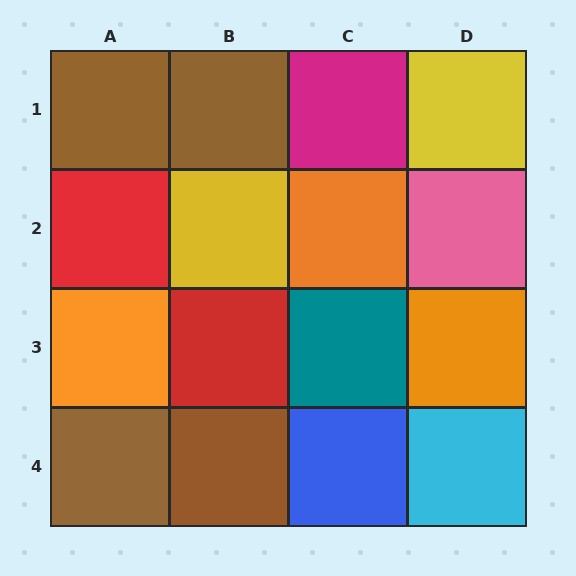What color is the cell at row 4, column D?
Cyan.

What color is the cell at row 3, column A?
Orange.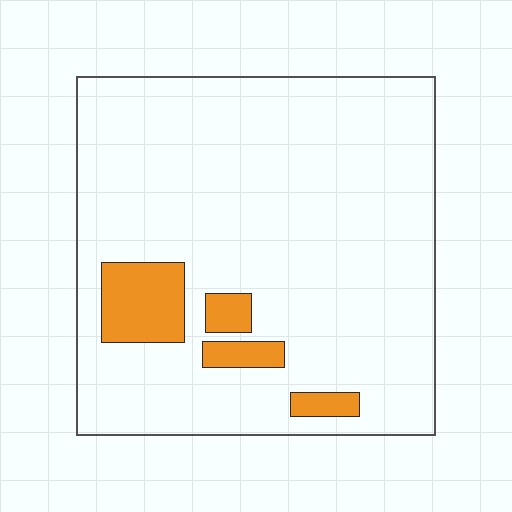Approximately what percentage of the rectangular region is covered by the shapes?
Approximately 10%.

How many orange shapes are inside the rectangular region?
4.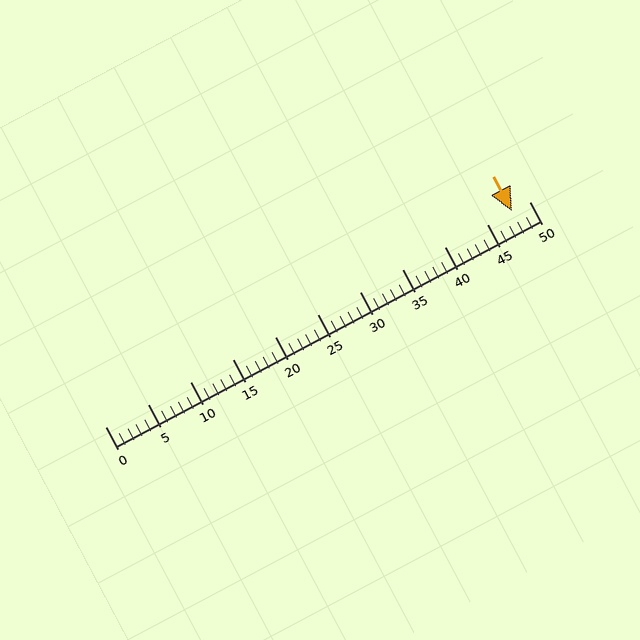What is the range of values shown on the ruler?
The ruler shows values from 0 to 50.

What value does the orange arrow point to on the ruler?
The orange arrow points to approximately 48.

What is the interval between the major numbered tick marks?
The major tick marks are spaced 5 units apart.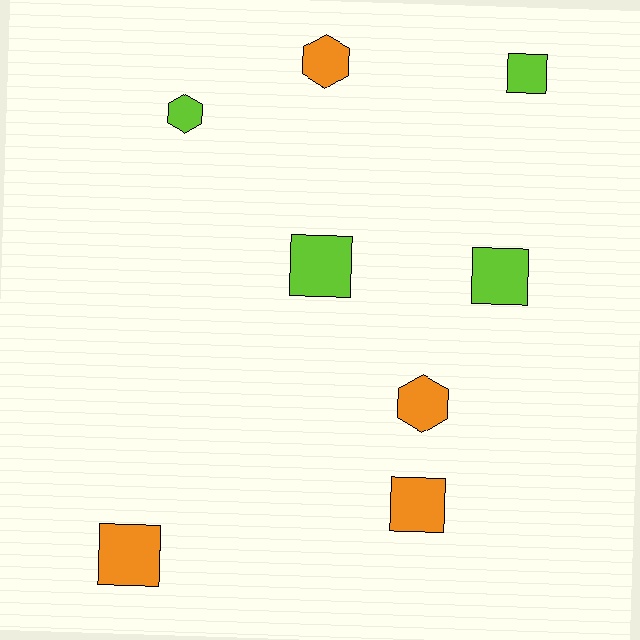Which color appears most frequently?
Orange, with 4 objects.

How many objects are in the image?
There are 8 objects.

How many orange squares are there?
There are 2 orange squares.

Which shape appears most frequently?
Square, with 5 objects.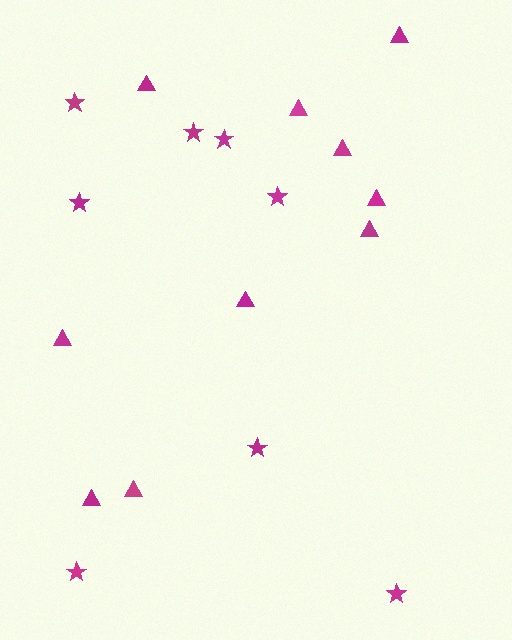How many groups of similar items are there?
There are 2 groups: one group of stars (8) and one group of triangles (10).